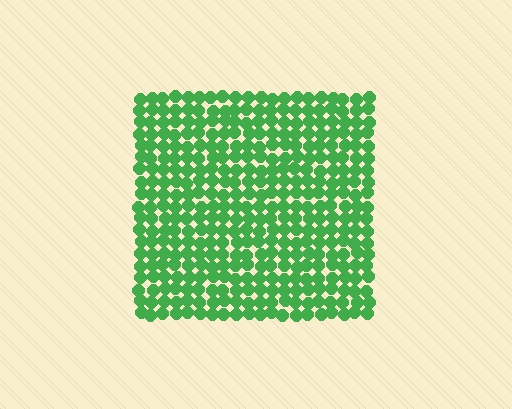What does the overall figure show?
The overall figure shows a square.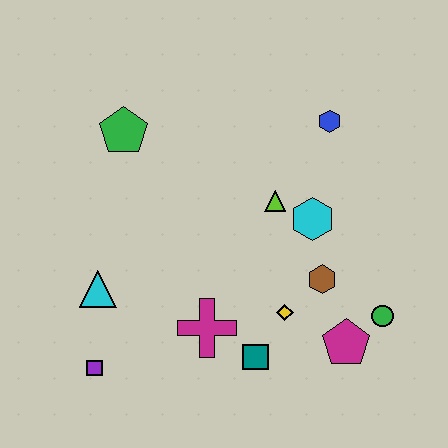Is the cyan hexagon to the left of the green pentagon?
No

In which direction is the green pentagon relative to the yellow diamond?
The green pentagon is above the yellow diamond.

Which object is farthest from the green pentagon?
The green circle is farthest from the green pentagon.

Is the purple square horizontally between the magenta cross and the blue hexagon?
No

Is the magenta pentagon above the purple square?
Yes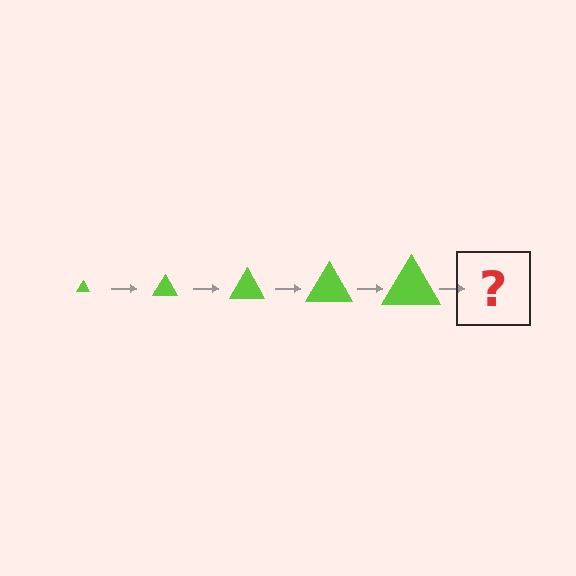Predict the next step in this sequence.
The next step is a lime triangle, larger than the previous one.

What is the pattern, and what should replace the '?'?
The pattern is that the triangle gets progressively larger each step. The '?' should be a lime triangle, larger than the previous one.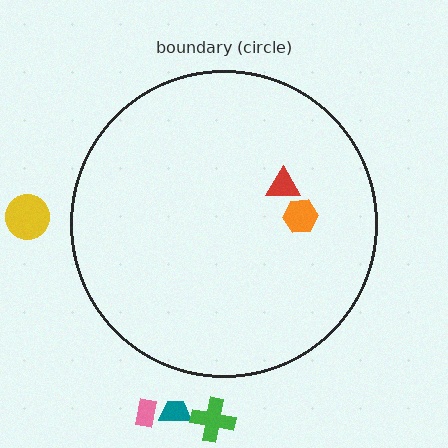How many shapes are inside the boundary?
2 inside, 4 outside.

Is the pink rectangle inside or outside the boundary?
Outside.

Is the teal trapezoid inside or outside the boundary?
Outside.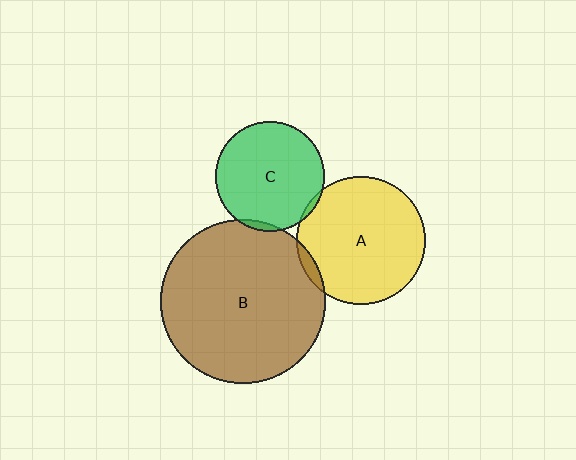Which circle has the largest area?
Circle B (brown).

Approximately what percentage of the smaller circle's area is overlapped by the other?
Approximately 5%.